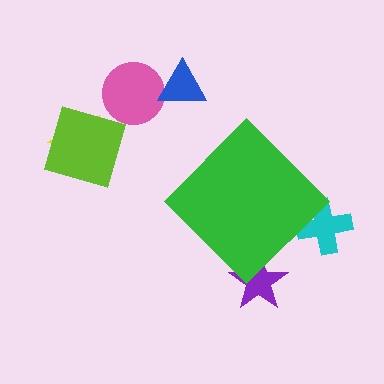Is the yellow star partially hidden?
No, the yellow star is fully visible.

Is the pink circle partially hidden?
No, the pink circle is fully visible.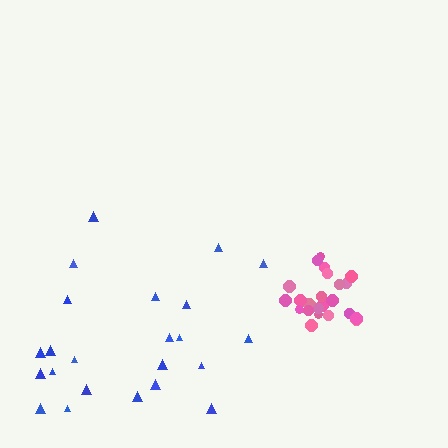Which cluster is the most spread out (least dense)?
Blue.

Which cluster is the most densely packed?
Pink.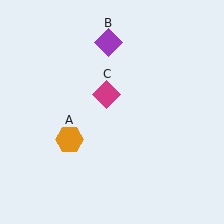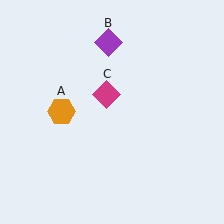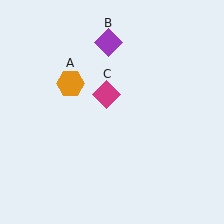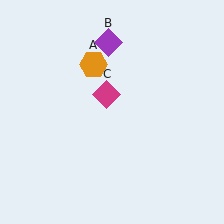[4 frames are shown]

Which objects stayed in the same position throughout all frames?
Purple diamond (object B) and magenta diamond (object C) remained stationary.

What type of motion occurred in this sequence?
The orange hexagon (object A) rotated clockwise around the center of the scene.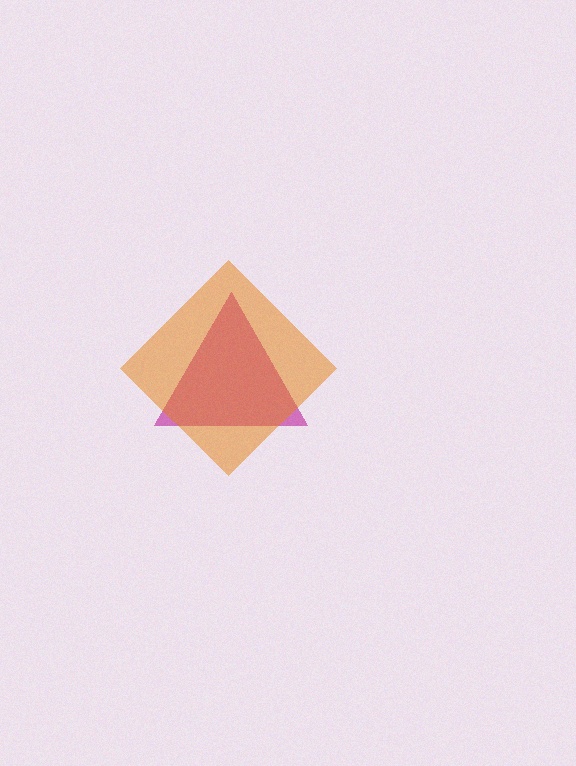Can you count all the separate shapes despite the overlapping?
Yes, there are 2 separate shapes.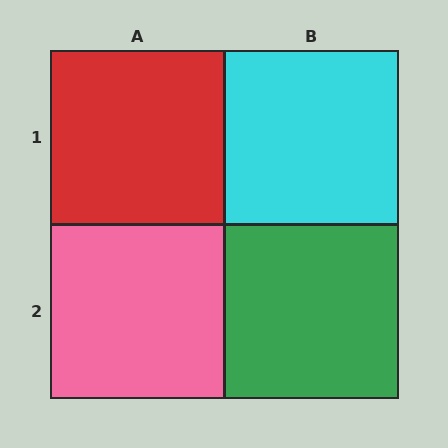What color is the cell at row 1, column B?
Cyan.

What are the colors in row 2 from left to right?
Pink, green.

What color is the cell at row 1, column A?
Red.